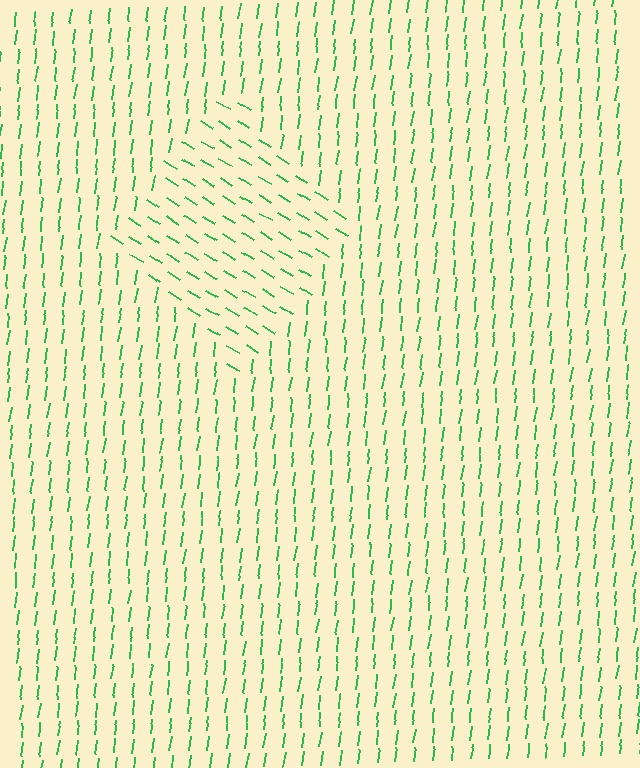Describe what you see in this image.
The image is filled with small green line segments. A diamond region in the image has lines oriented differently from the surrounding lines, creating a visible texture boundary.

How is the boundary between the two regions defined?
The boundary is defined purely by a change in line orientation (approximately 66 degrees difference). All lines are the same color and thickness.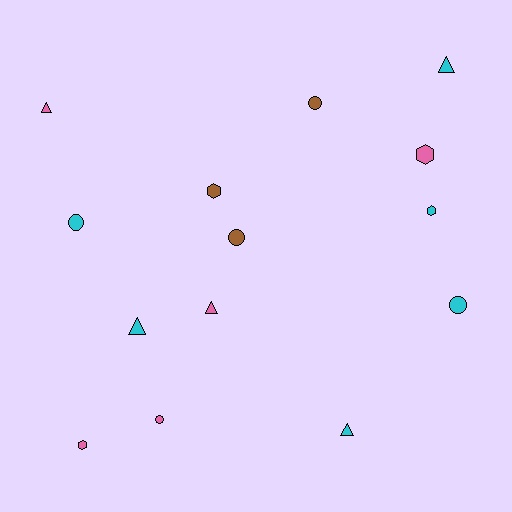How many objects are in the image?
There are 14 objects.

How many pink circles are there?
There is 1 pink circle.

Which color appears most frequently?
Cyan, with 6 objects.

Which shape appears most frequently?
Circle, with 5 objects.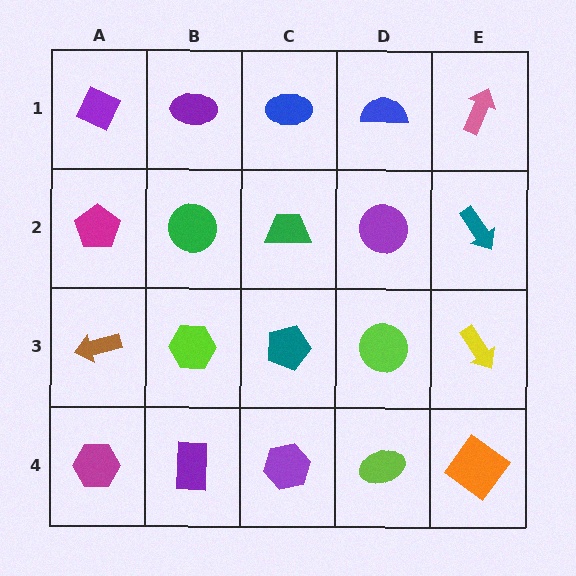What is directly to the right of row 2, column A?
A green circle.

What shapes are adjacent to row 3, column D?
A purple circle (row 2, column D), a lime ellipse (row 4, column D), a teal pentagon (row 3, column C), a yellow arrow (row 3, column E).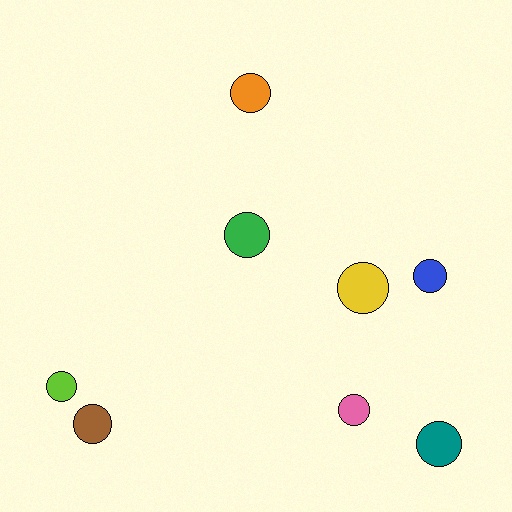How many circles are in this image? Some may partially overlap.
There are 8 circles.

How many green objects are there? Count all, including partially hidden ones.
There is 1 green object.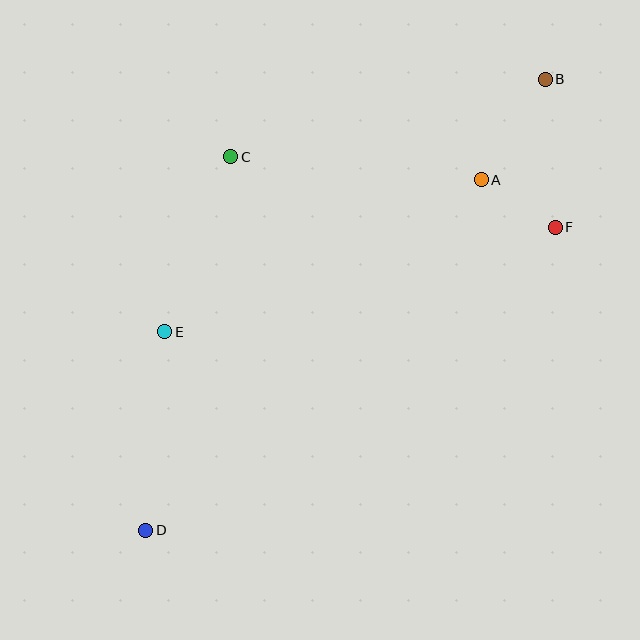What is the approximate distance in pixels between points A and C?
The distance between A and C is approximately 252 pixels.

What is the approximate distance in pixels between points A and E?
The distance between A and E is approximately 351 pixels.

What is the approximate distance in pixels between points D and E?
The distance between D and E is approximately 199 pixels.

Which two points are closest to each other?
Points A and F are closest to each other.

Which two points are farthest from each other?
Points B and D are farthest from each other.